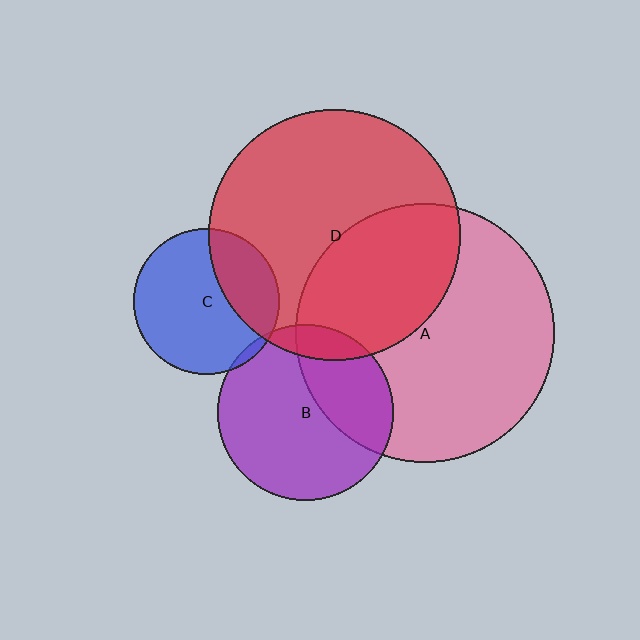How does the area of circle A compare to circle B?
Approximately 2.2 times.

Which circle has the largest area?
Circle A (pink).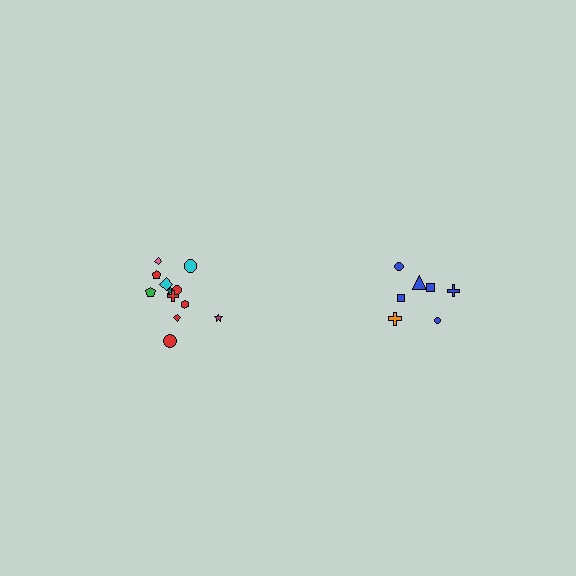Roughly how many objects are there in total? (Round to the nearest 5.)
Roughly 20 objects in total.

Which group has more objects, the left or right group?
The left group.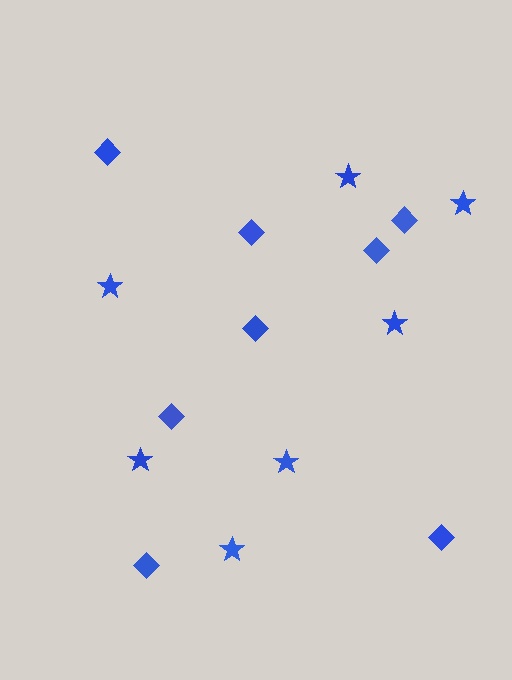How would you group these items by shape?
There are 2 groups: one group of stars (7) and one group of diamonds (8).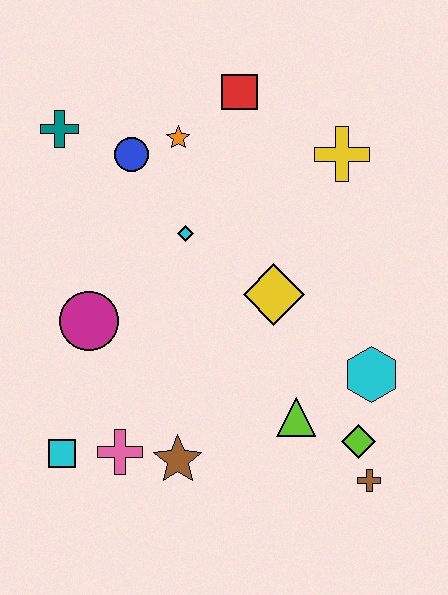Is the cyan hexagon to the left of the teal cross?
No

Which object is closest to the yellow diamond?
The cyan diamond is closest to the yellow diamond.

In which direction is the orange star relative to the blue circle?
The orange star is to the right of the blue circle.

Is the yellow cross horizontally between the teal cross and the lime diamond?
Yes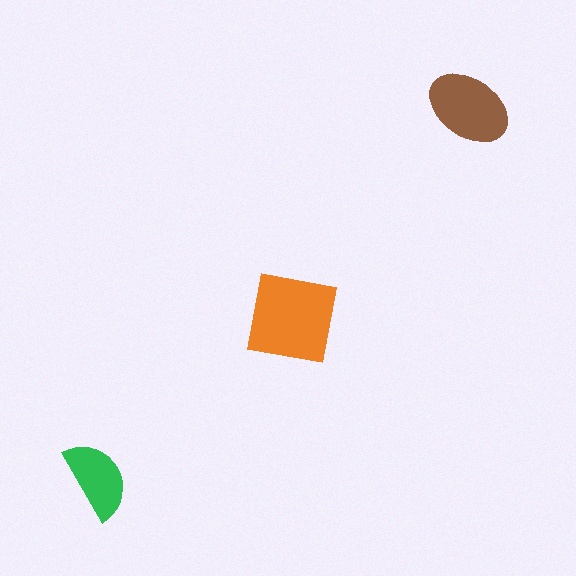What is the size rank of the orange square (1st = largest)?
1st.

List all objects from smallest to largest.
The green semicircle, the brown ellipse, the orange square.